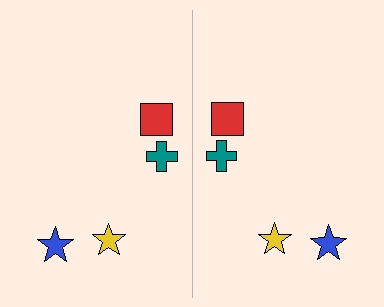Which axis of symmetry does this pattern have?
The pattern has a vertical axis of symmetry running through the center of the image.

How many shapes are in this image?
There are 8 shapes in this image.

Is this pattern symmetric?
Yes, this pattern has bilateral (reflection) symmetry.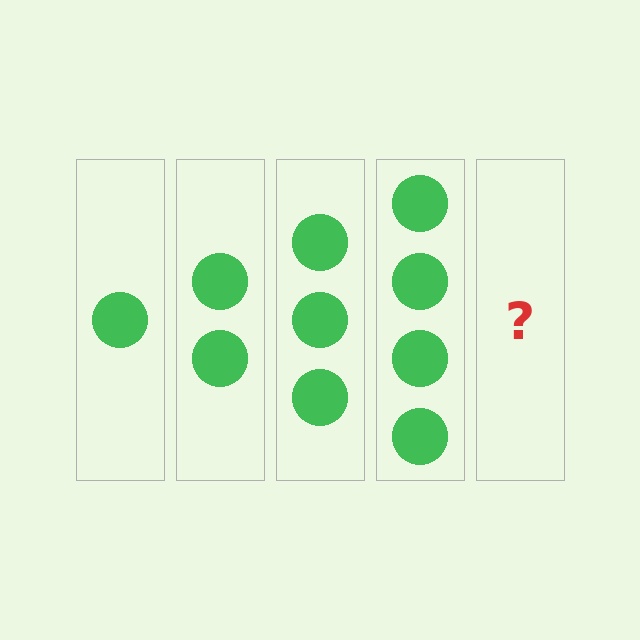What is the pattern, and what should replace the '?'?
The pattern is that each step adds one more circle. The '?' should be 5 circles.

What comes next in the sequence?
The next element should be 5 circles.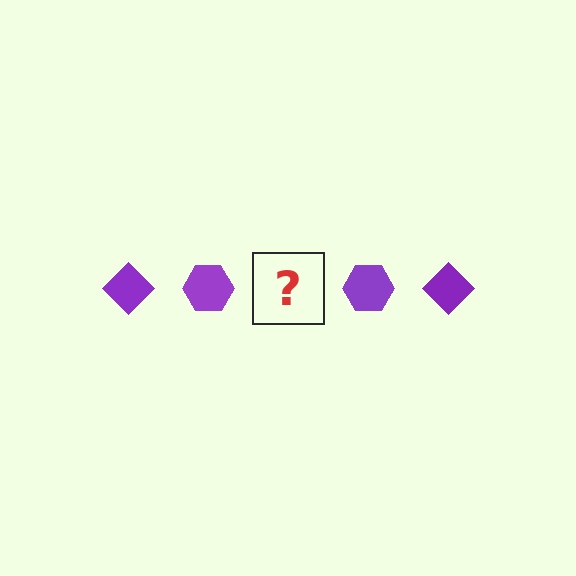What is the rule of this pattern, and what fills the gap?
The rule is that the pattern cycles through diamond, hexagon shapes in purple. The gap should be filled with a purple diamond.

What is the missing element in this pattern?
The missing element is a purple diamond.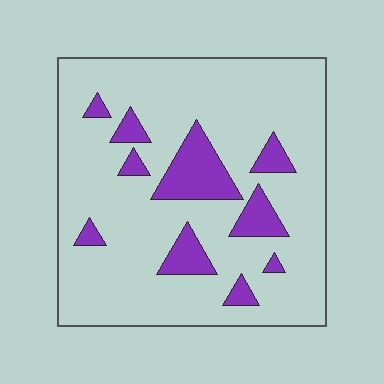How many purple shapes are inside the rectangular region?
10.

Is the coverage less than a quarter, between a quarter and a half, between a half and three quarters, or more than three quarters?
Less than a quarter.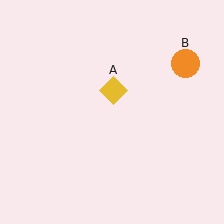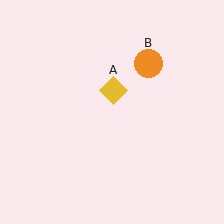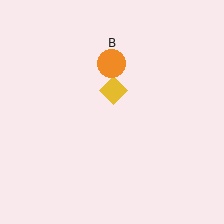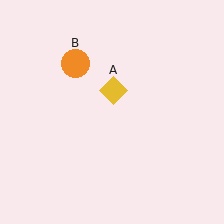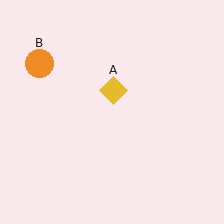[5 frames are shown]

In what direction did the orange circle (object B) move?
The orange circle (object B) moved left.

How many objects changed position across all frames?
1 object changed position: orange circle (object B).